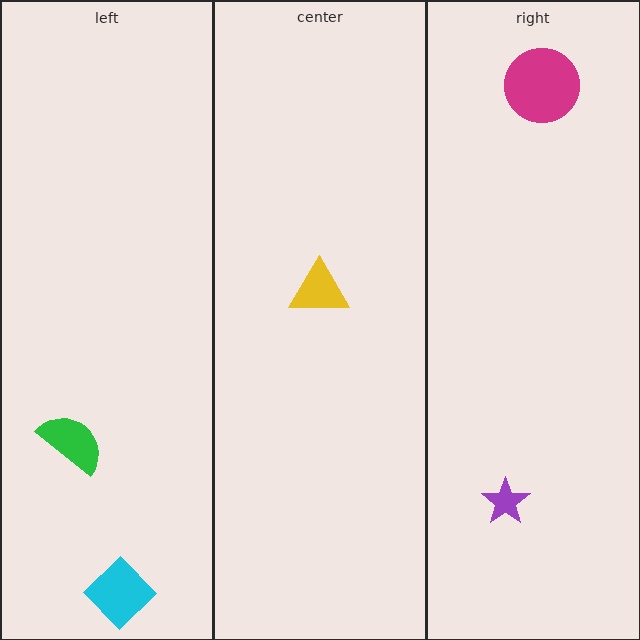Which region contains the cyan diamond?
The left region.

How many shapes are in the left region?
2.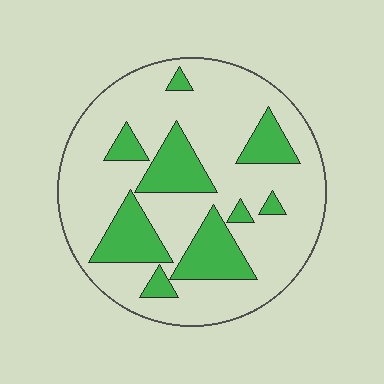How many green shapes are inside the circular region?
9.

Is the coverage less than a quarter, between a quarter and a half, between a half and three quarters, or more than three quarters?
Between a quarter and a half.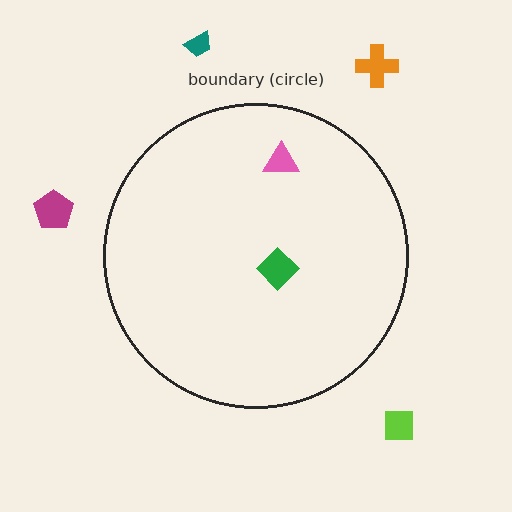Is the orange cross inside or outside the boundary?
Outside.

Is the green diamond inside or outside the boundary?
Inside.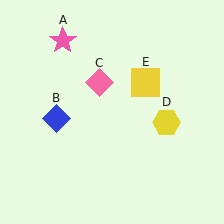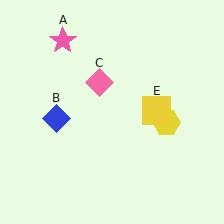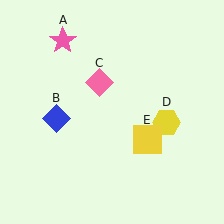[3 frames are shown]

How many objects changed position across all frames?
1 object changed position: yellow square (object E).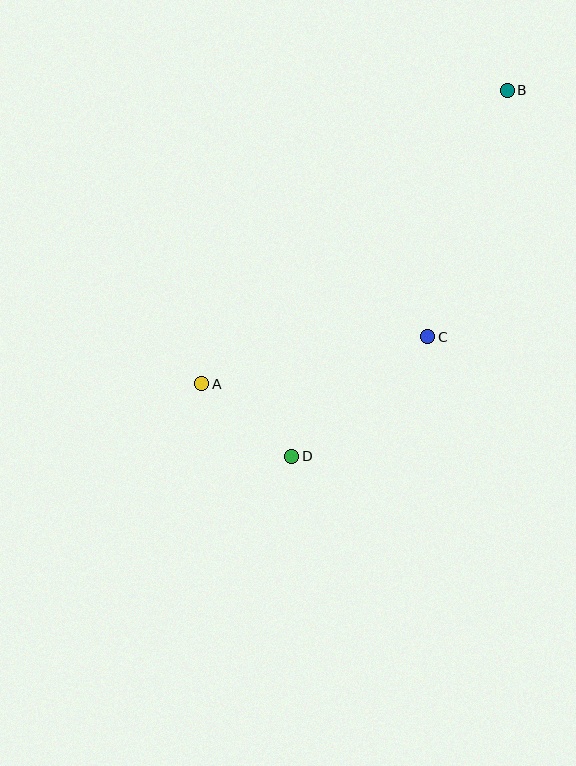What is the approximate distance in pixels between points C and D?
The distance between C and D is approximately 181 pixels.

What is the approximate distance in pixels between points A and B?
The distance between A and B is approximately 424 pixels.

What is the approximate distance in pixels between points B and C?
The distance between B and C is approximately 259 pixels.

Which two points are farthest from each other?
Points B and D are farthest from each other.